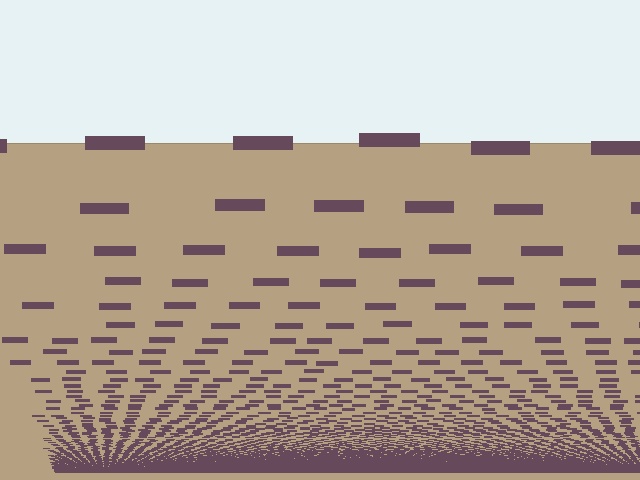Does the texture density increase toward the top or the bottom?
Density increases toward the bottom.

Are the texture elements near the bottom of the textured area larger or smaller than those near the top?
Smaller. The gradient is inverted — elements near the bottom are smaller and denser.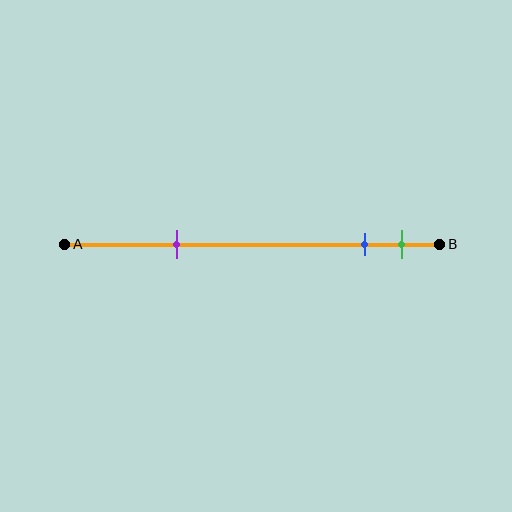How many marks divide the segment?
There are 3 marks dividing the segment.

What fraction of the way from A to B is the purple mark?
The purple mark is approximately 30% (0.3) of the way from A to B.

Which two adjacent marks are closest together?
The blue and green marks are the closest adjacent pair.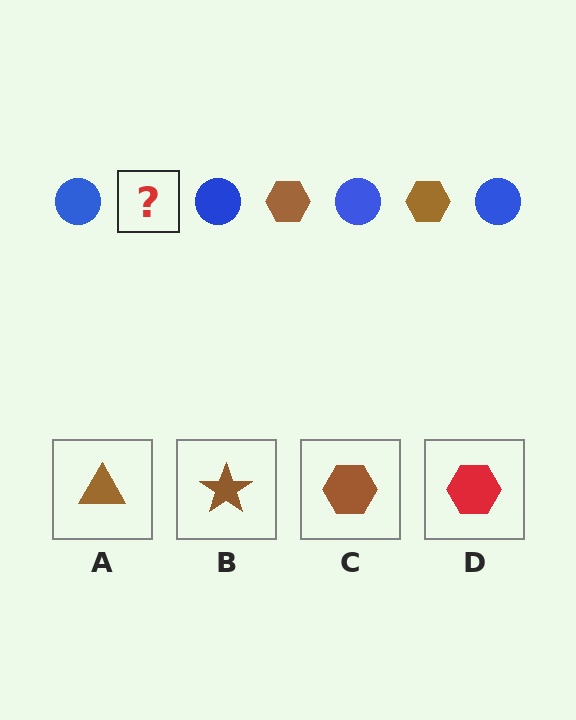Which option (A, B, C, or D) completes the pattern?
C.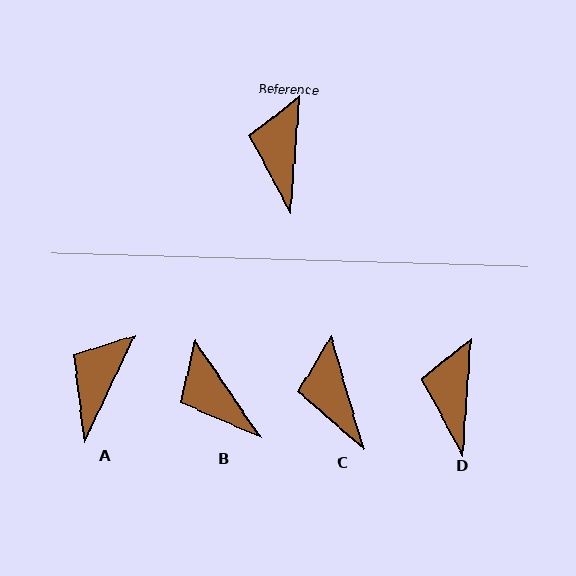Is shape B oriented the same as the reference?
No, it is off by about 38 degrees.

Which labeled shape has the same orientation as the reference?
D.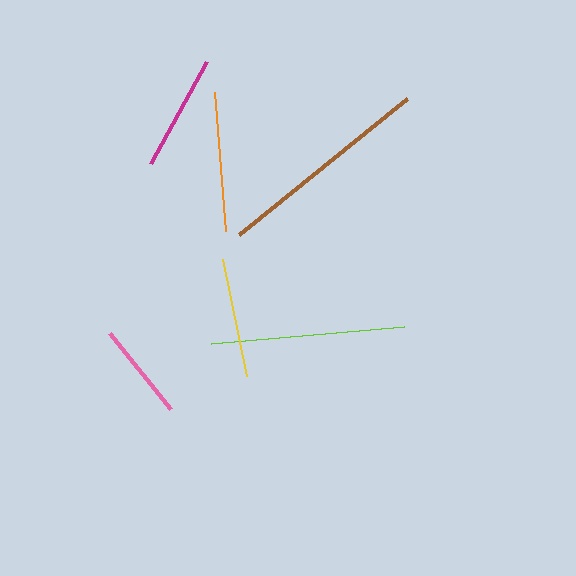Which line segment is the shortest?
The pink line is the shortest at approximately 98 pixels.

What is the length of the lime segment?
The lime segment is approximately 194 pixels long.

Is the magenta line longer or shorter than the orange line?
The orange line is longer than the magenta line.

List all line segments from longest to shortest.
From longest to shortest: brown, lime, orange, yellow, magenta, pink.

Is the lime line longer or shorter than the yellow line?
The lime line is longer than the yellow line.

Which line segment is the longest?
The brown line is the longest at approximately 216 pixels.